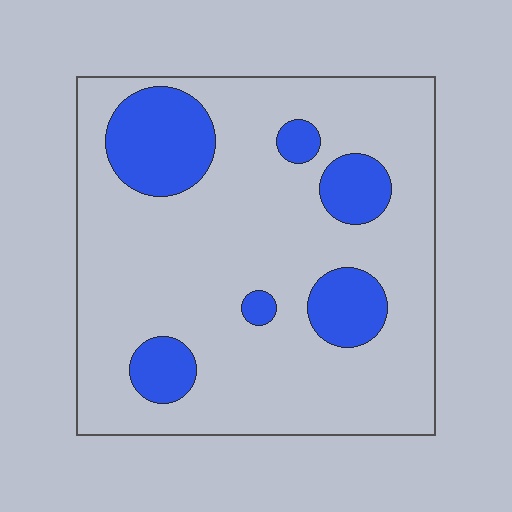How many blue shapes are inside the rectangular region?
6.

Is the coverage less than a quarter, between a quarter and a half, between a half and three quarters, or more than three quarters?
Less than a quarter.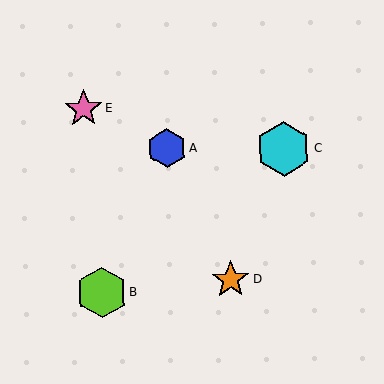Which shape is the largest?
The cyan hexagon (labeled C) is the largest.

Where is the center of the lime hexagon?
The center of the lime hexagon is at (101, 293).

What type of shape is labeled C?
Shape C is a cyan hexagon.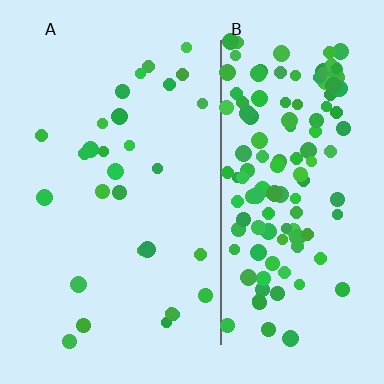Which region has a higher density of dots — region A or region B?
B (the right).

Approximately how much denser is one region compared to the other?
Approximately 4.6× — region B over region A.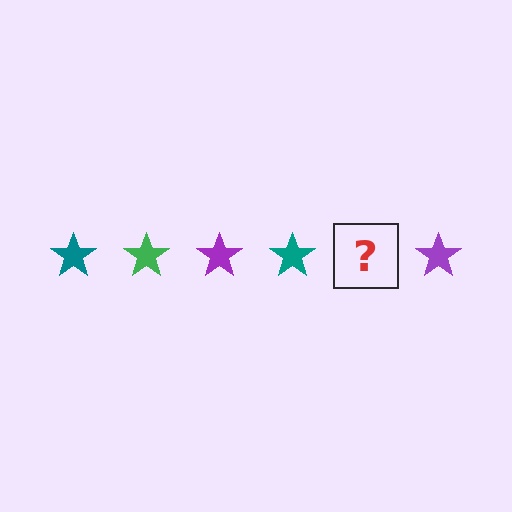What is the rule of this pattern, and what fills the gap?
The rule is that the pattern cycles through teal, green, purple stars. The gap should be filled with a green star.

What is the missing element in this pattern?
The missing element is a green star.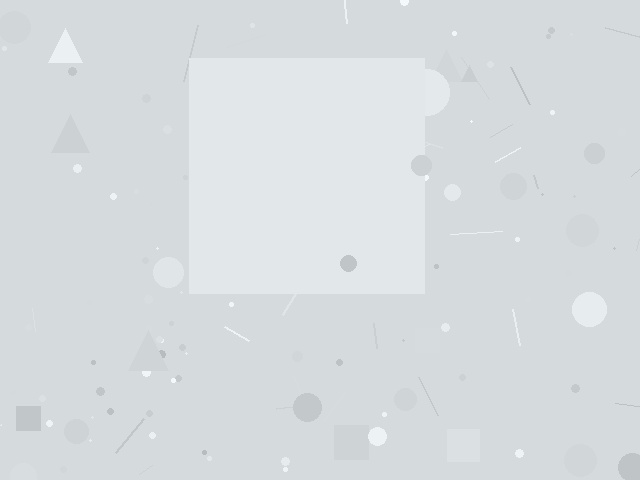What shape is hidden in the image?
A square is hidden in the image.